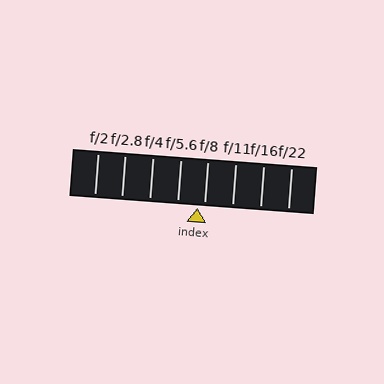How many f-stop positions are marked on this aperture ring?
There are 8 f-stop positions marked.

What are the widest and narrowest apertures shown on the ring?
The widest aperture shown is f/2 and the narrowest is f/22.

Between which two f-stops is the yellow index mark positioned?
The index mark is between f/5.6 and f/8.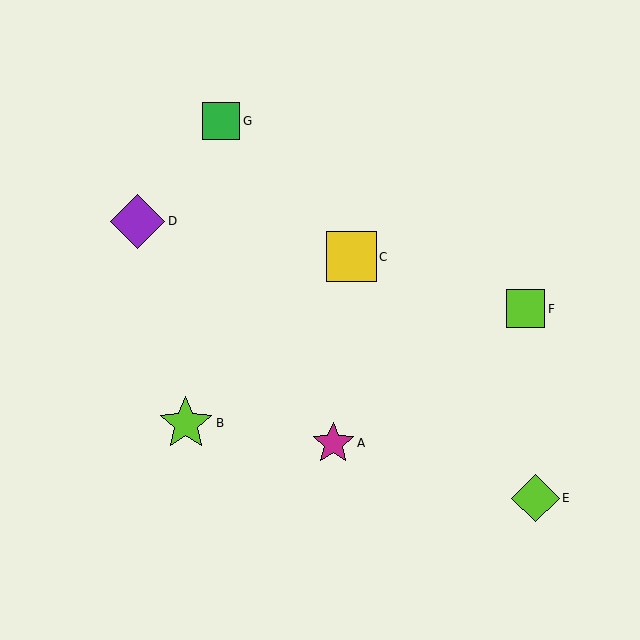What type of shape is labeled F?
Shape F is a lime square.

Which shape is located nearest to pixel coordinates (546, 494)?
The lime diamond (labeled E) at (536, 498) is nearest to that location.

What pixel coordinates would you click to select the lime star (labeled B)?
Click at (186, 423) to select the lime star B.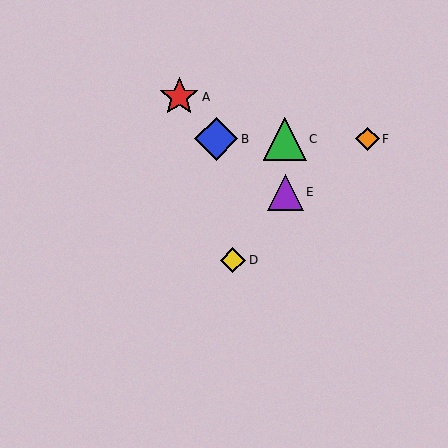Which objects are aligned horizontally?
Objects B, C, F are aligned horizontally.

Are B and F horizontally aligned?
Yes, both are at y≈139.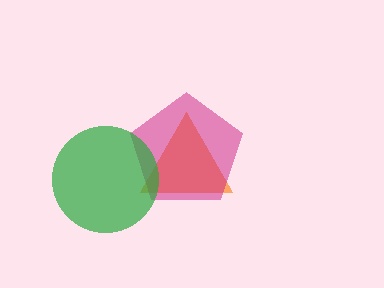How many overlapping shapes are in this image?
There are 3 overlapping shapes in the image.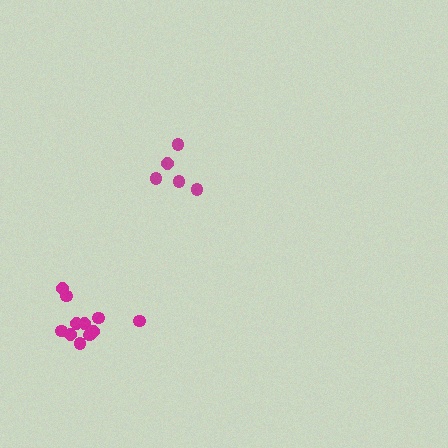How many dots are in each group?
Group 1: 11 dots, Group 2: 5 dots (16 total).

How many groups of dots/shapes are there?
There are 2 groups.